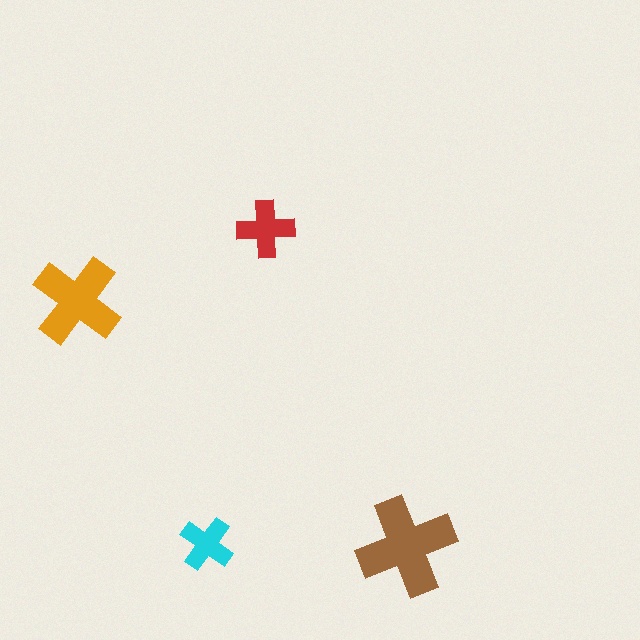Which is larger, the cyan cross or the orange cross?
The orange one.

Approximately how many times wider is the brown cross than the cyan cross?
About 2 times wider.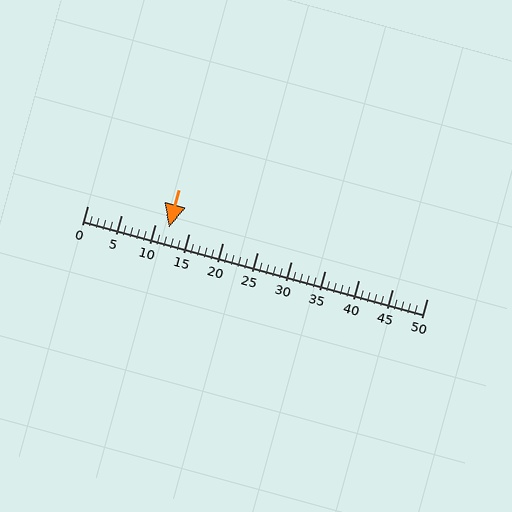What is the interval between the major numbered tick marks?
The major tick marks are spaced 5 units apart.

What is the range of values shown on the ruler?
The ruler shows values from 0 to 50.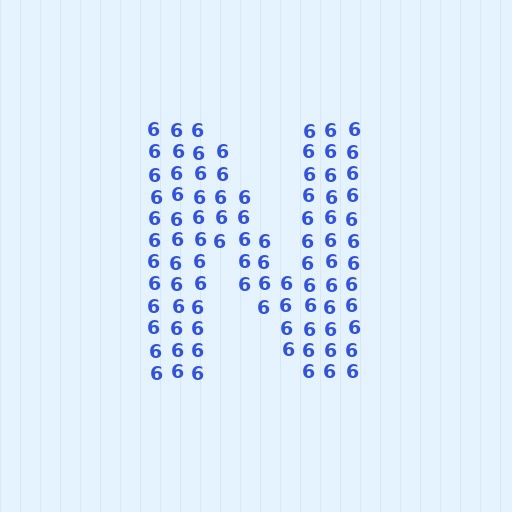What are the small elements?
The small elements are digit 6's.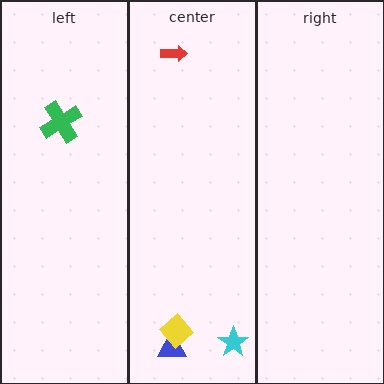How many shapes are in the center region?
4.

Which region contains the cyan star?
The center region.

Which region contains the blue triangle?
The center region.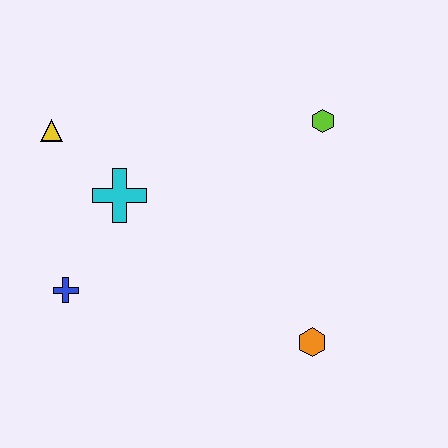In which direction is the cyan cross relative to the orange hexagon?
The cyan cross is to the left of the orange hexagon.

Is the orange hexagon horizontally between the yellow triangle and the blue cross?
No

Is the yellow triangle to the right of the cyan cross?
No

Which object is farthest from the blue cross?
The lime hexagon is farthest from the blue cross.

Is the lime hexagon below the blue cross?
No